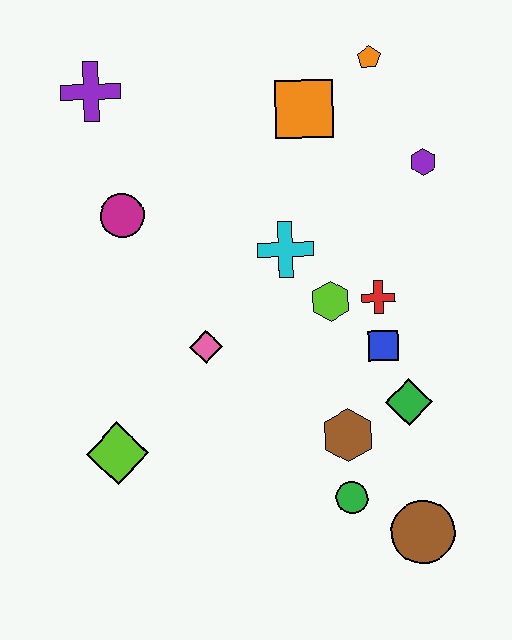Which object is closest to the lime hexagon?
The red cross is closest to the lime hexagon.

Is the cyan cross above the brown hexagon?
Yes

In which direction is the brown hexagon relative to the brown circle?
The brown hexagon is above the brown circle.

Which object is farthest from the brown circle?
The purple cross is farthest from the brown circle.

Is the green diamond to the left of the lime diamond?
No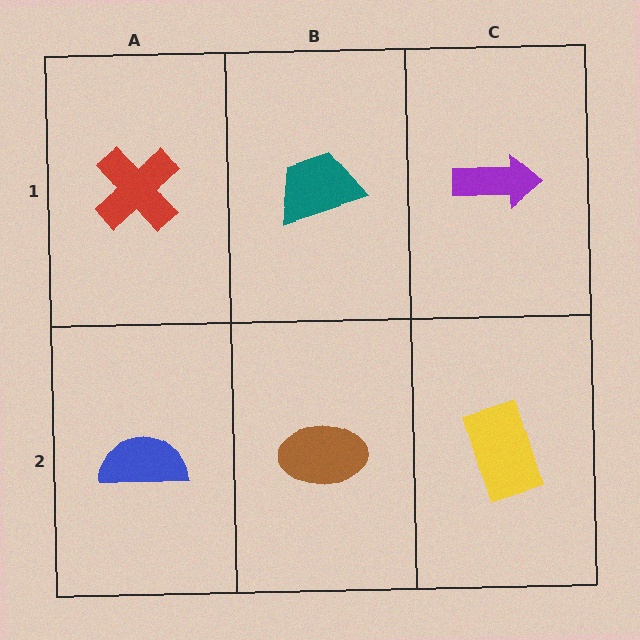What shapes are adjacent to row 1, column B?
A brown ellipse (row 2, column B), a red cross (row 1, column A), a purple arrow (row 1, column C).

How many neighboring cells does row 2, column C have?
2.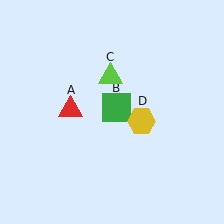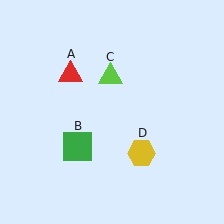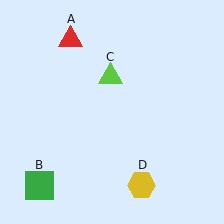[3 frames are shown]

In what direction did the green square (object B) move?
The green square (object B) moved down and to the left.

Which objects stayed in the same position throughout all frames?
Lime triangle (object C) remained stationary.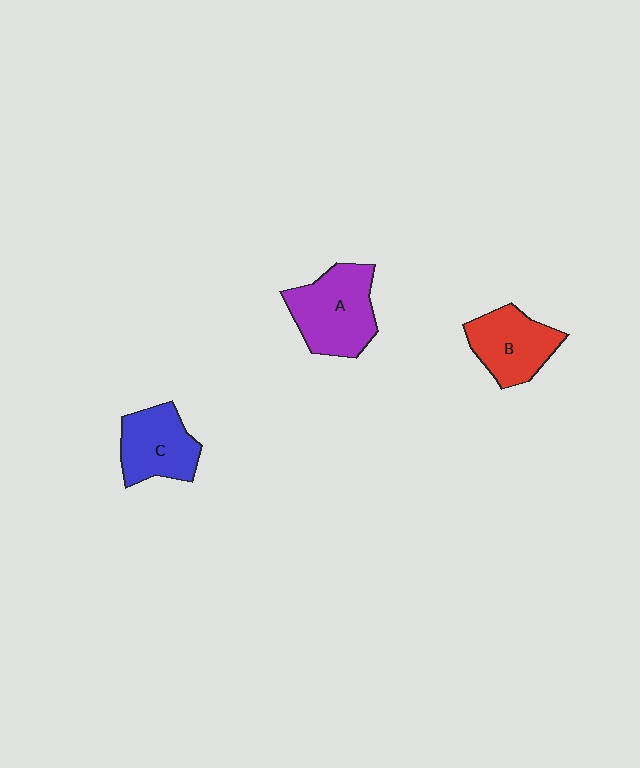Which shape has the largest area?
Shape A (purple).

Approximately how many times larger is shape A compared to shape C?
Approximately 1.3 times.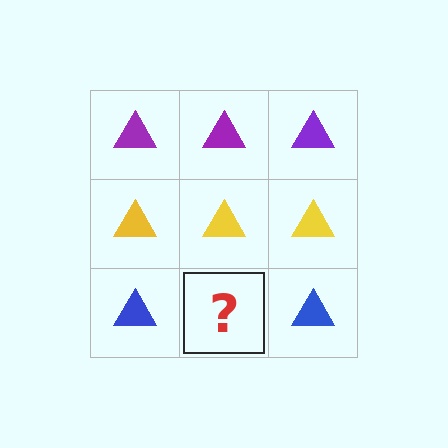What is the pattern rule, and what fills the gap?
The rule is that each row has a consistent color. The gap should be filled with a blue triangle.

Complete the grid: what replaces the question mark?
The question mark should be replaced with a blue triangle.